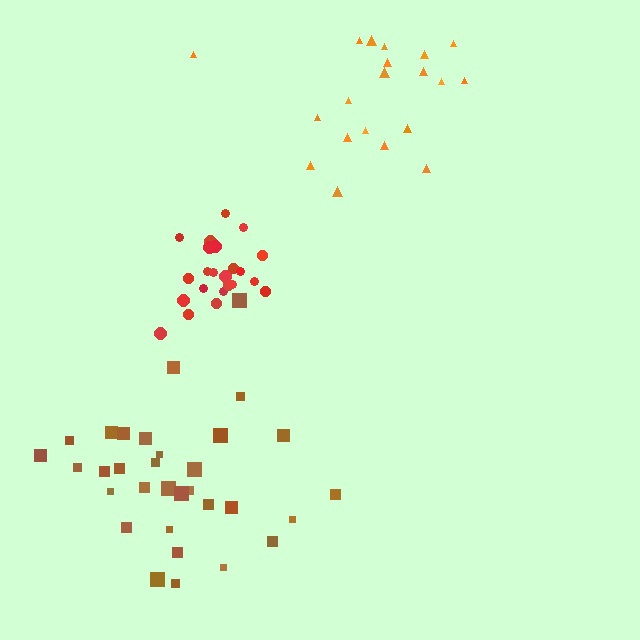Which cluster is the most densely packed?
Red.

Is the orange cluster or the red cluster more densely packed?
Red.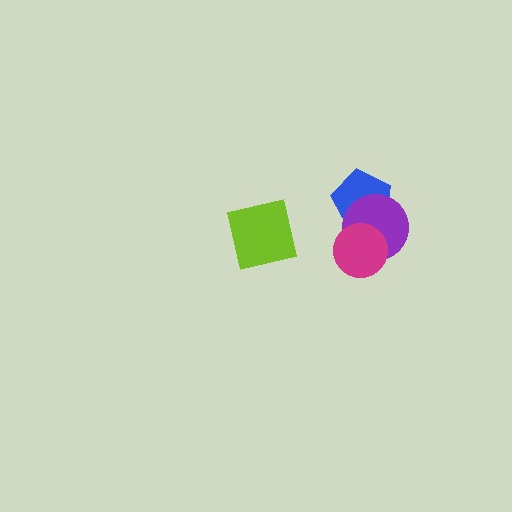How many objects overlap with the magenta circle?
2 objects overlap with the magenta circle.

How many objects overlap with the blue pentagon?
2 objects overlap with the blue pentagon.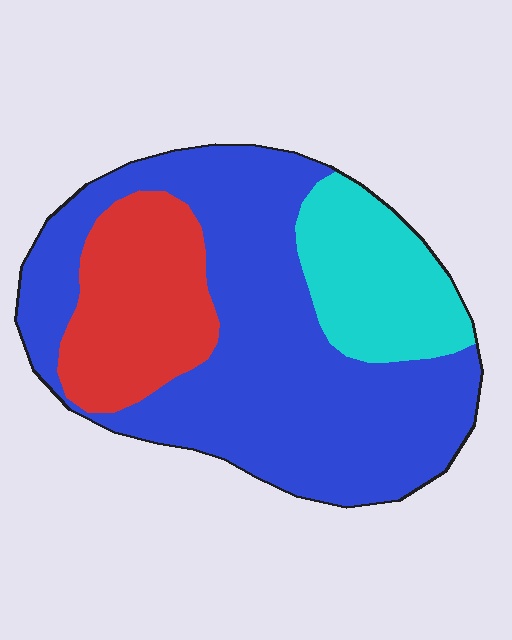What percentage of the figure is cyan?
Cyan covers 18% of the figure.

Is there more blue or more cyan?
Blue.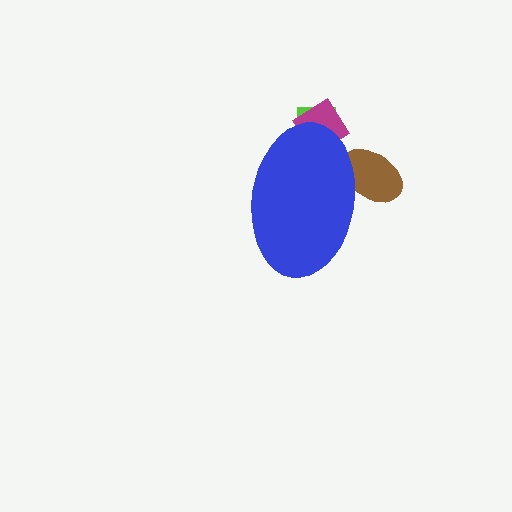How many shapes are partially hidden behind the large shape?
3 shapes are partially hidden.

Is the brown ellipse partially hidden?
Yes, the brown ellipse is partially hidden behind the blue ellipse.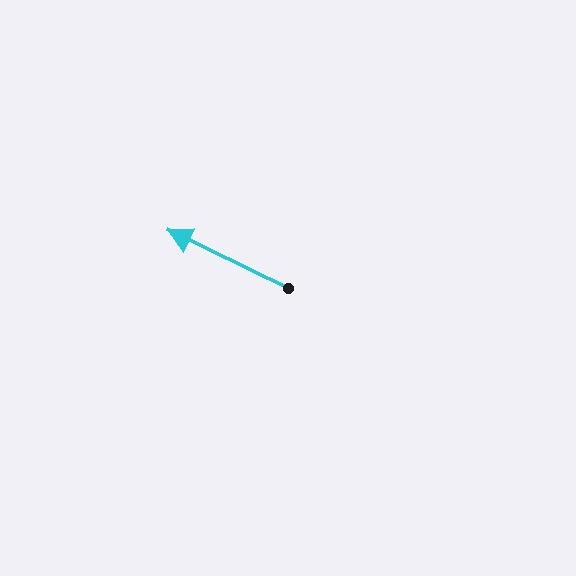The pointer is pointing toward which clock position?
Roughly 10 o'clock.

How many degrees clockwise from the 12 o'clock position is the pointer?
Approximately 296 degrees.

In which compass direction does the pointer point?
Northwest.